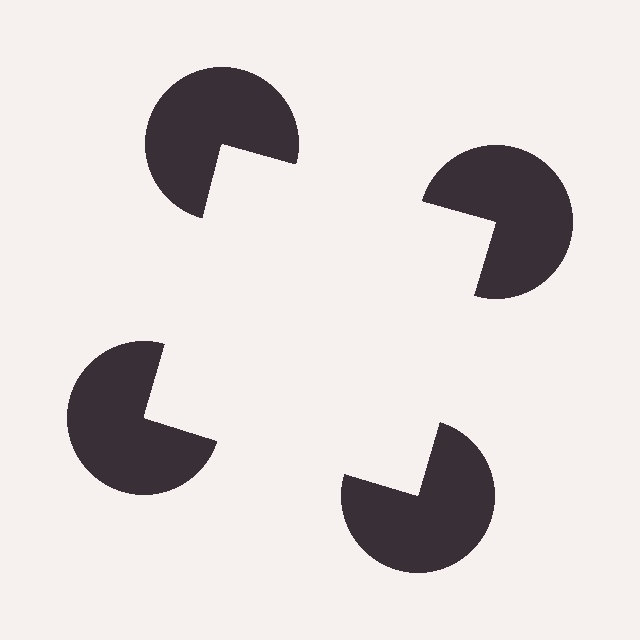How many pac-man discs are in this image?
There are 4 — one at each vertex of the illusory square.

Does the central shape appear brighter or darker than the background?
It typically appears slightly brighter than the background, even though no actual brightness change is drawn.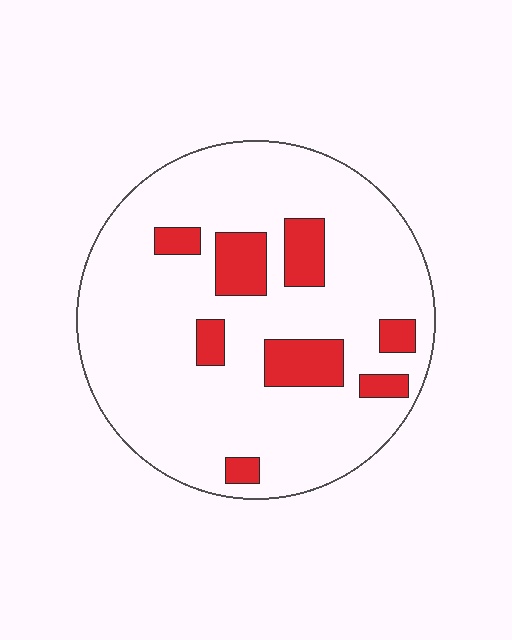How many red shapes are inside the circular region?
8.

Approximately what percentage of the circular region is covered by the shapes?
Approximately 15%.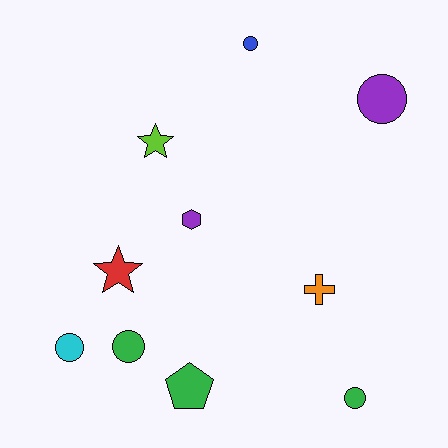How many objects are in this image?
There are 10 objects.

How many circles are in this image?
There are 5 circles.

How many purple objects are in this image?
There are 2 purple objects.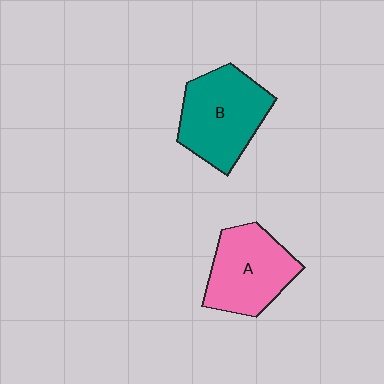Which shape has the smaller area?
Shape A (pink).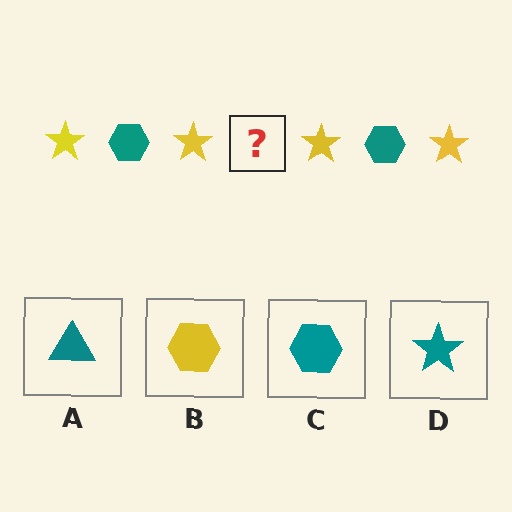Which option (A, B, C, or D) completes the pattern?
C.